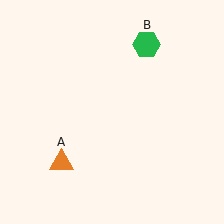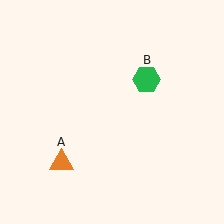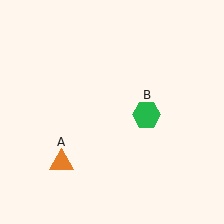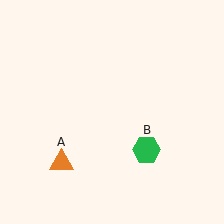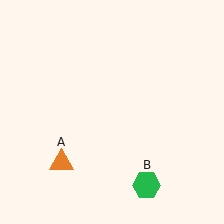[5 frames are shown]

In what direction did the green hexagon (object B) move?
The green hexagon (object B) moved down.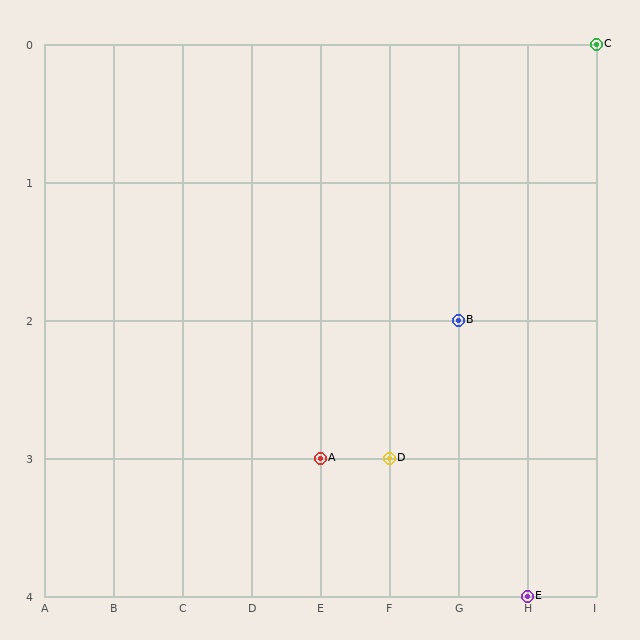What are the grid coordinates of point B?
Point B is at grid coordinates (G, 2).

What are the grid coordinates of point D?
Point D is at grid coordinates (F, 3).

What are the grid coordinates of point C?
Point C is at grid coordinates (I, 0).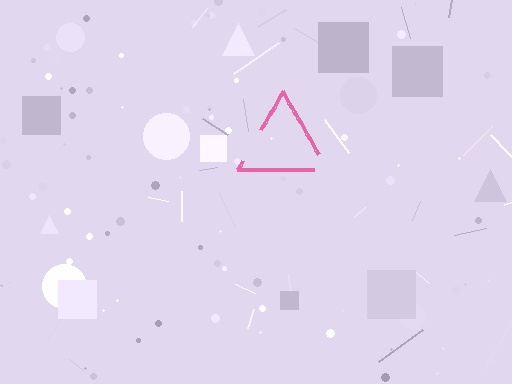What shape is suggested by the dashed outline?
The dashed outline suggests a triangle.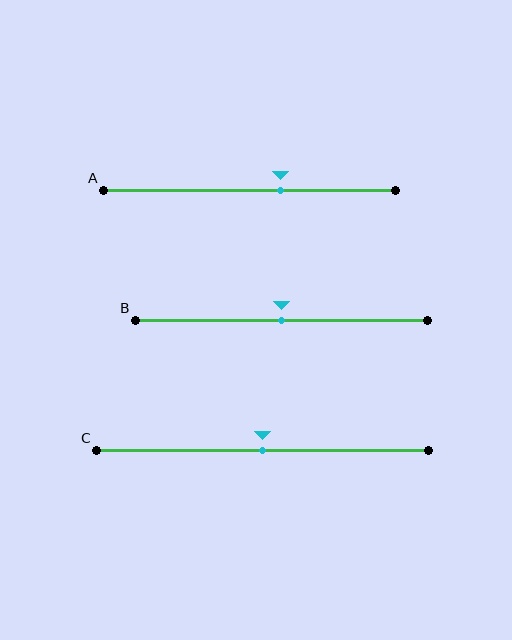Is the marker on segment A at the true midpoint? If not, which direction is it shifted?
No, the marker on segment A is shifted to the right by about 11% of the segment length.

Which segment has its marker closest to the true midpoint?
Segment B has its marker closest to the true midpoint.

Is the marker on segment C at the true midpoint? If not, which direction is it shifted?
Yes, the marker on segment C is at the true midpoint.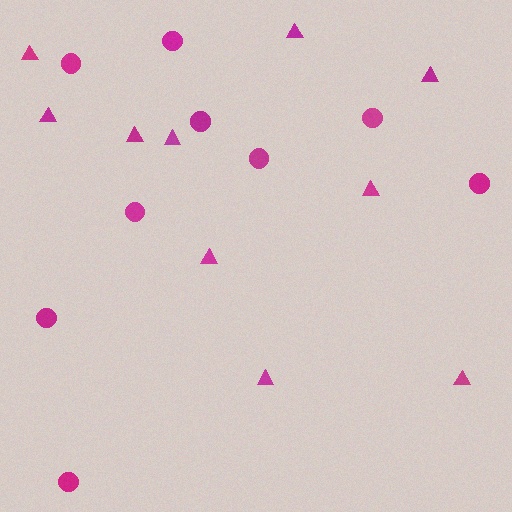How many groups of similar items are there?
There are 2 groups: one group of circles (9) and one group of triangles (10).